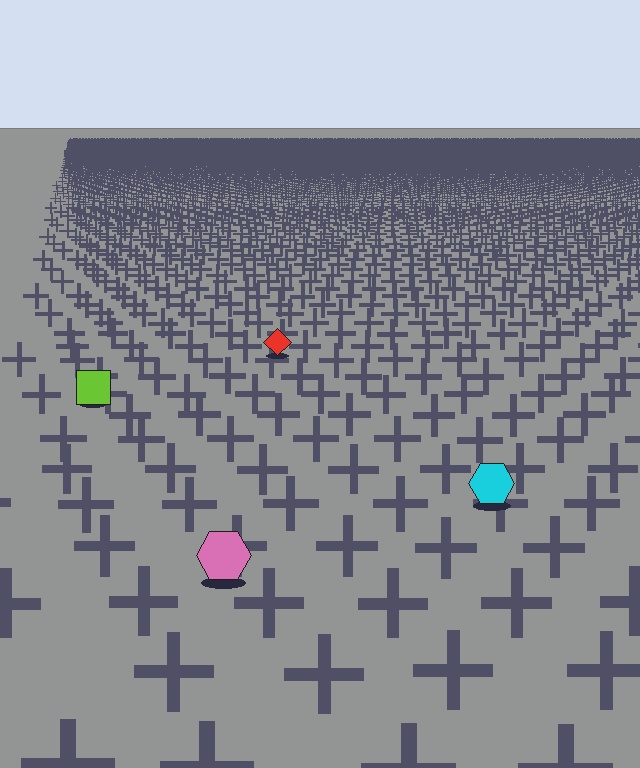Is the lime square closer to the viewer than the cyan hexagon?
No. The cyan hexagon is closer — you can tell from the texture gradient: the ground texture is coarser near it.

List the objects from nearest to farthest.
From nearest to farthest: the pink hexagon, the cyan hexagon, the lime square, the red diamond.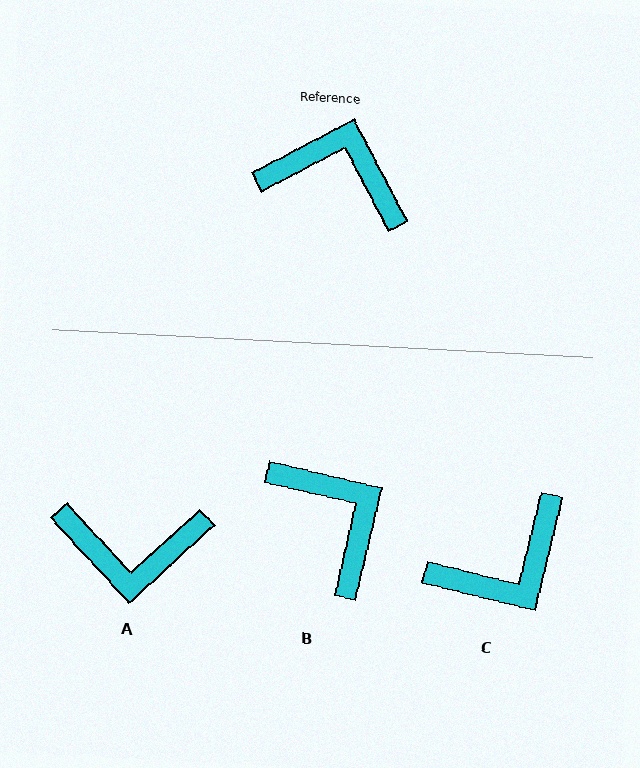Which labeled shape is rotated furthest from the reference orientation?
A, about 166 degrees away.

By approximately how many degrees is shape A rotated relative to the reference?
Approximately 166 degrees clockwise.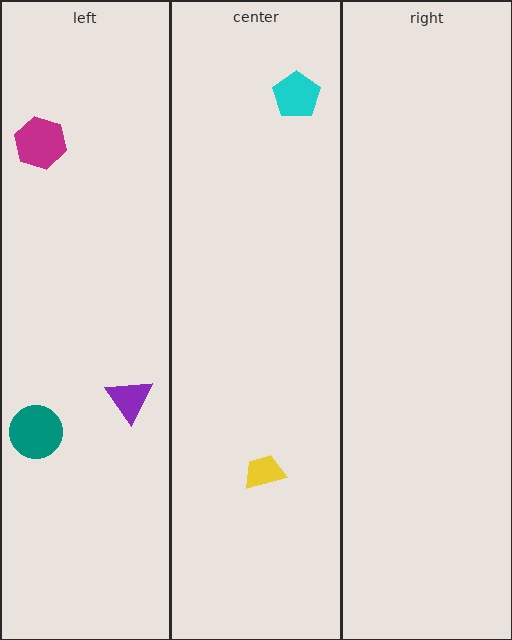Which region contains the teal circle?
The left region.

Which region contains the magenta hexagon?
The left region.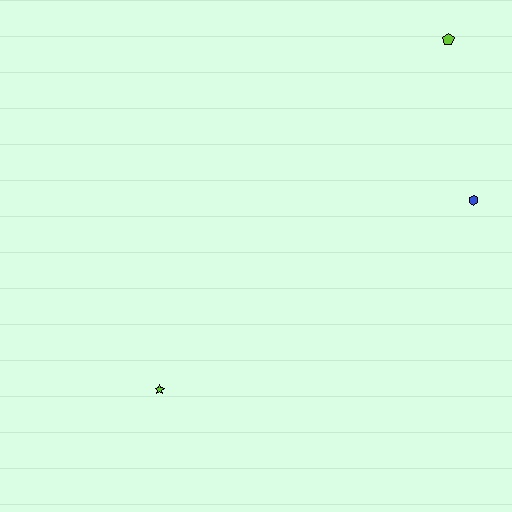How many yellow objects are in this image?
There are no yellow objects.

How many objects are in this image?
There are 3 objects.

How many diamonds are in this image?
There are no diamonds.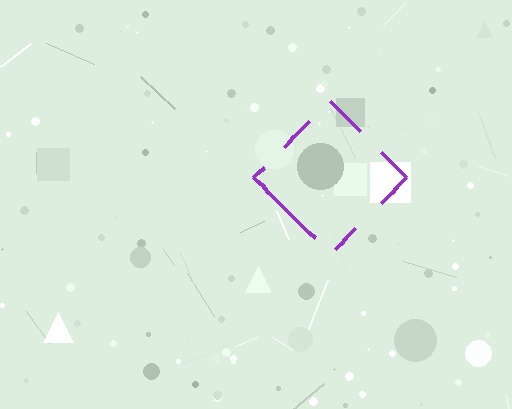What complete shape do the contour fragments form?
The contour fragments form a diamond.